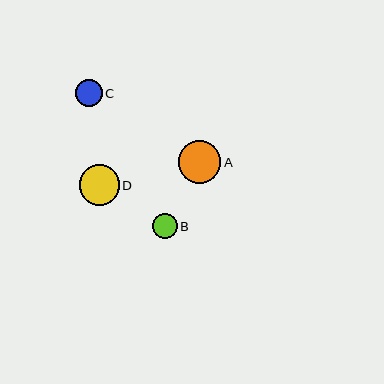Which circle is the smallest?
Circle B is the smallest with a size of approximately 25 pixels.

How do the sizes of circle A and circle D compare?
Circle A and circle D are approximately the same size.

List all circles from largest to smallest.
From largest to smallest: A, D, C, B.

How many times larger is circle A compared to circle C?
Circle A is approximately 1.5 times the size of circle C.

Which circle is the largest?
Circle A is the largest with a size of approximately 42 pixels.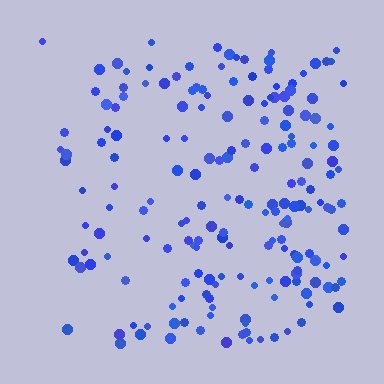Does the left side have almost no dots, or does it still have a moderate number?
Still a moderate number, just noticeably fewer than the right.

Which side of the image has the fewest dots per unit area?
The left.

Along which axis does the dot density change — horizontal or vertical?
Horizontal.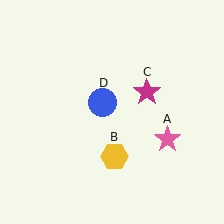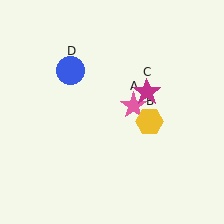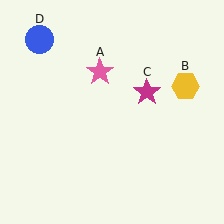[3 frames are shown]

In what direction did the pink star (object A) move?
The pink star (object A) moved up and to the left.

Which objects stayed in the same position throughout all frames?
Magenta star (object C) remained stationary.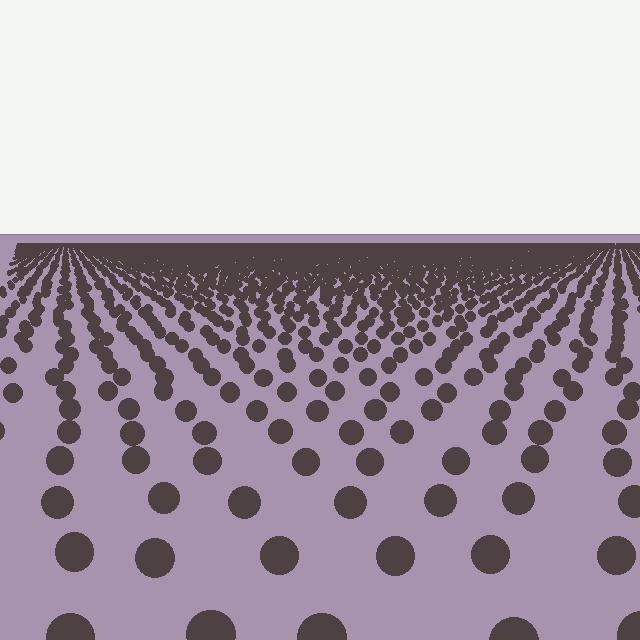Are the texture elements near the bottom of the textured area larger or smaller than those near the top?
Larger. Near the bottom, elements are closer to the viewer and appear at a bigger on-screen size.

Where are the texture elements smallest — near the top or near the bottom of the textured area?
Near the top.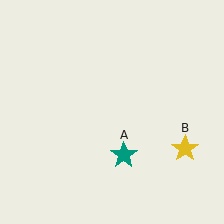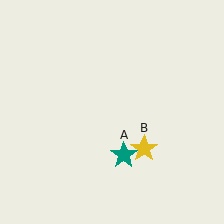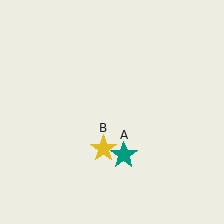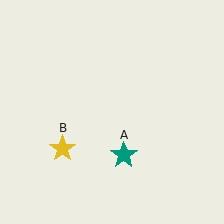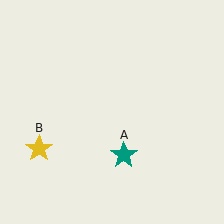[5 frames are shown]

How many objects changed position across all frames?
1 object changed position: yellow star (object B).